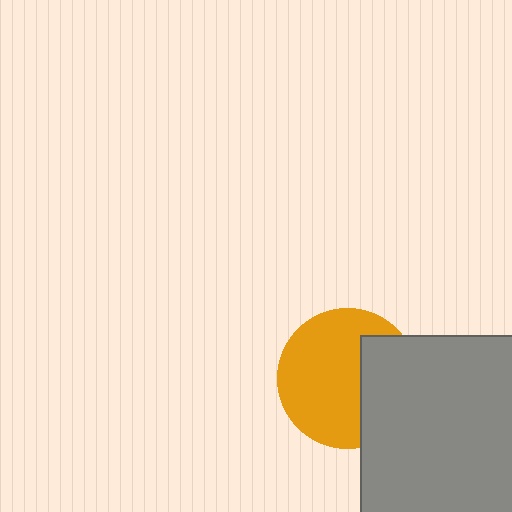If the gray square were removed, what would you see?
You would see the complete orange circle.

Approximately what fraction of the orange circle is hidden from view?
Roughly 34% of the orange circle is hidden behind the gray square.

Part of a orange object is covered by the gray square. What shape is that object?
It is a circle.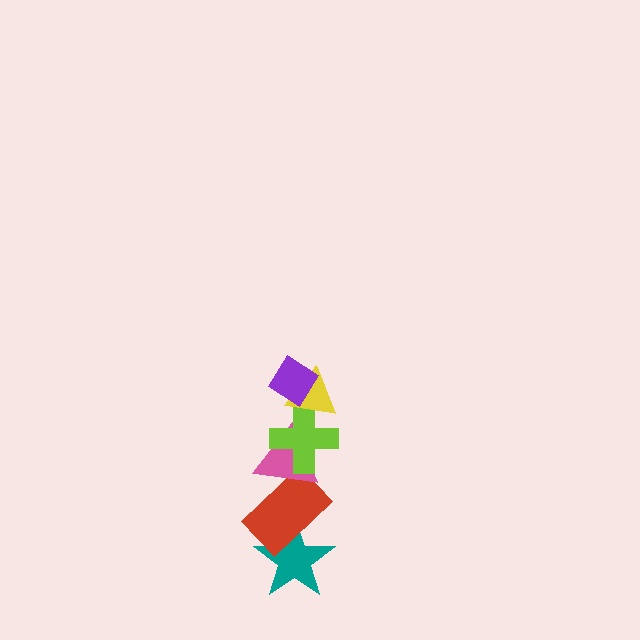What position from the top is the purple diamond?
The purple diamond is 1st from the top.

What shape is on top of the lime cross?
The yellow triangle is on top of the lime cross.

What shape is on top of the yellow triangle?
The purple diamond is on top of the yellow triangle.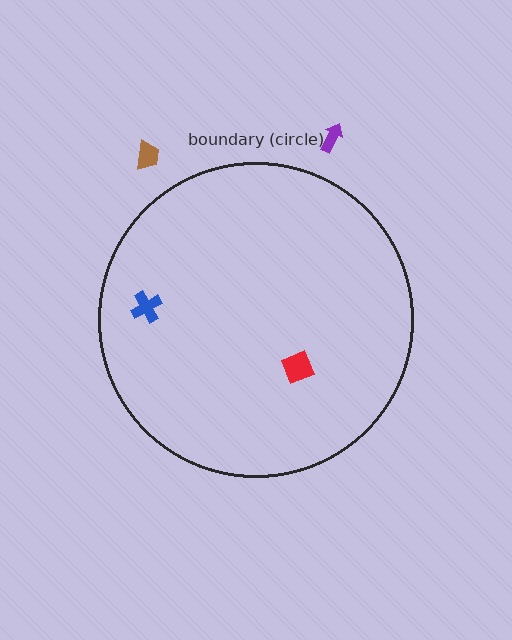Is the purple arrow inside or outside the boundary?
Outside.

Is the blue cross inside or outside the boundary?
Inside.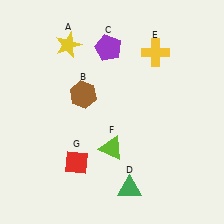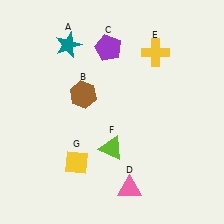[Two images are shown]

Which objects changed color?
A changed from yellow to teal. D changed from green to pink. G changed from red to yellow.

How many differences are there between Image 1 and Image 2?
There are 3 differences between the two images.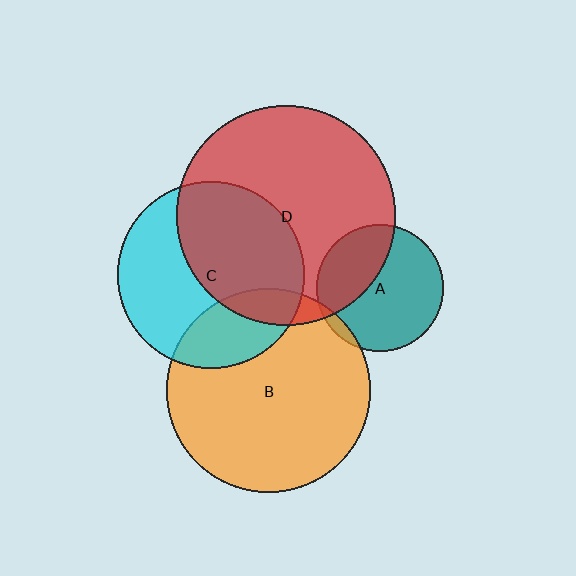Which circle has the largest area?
Circle D (red).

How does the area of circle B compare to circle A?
Approximately 2.6 times.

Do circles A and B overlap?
Yes.